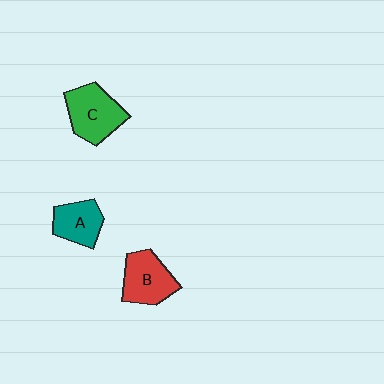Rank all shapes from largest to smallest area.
From largest to smallest: C (green), B (red), A (teal).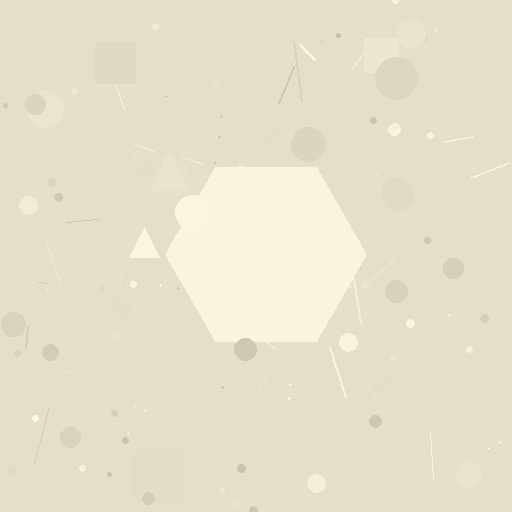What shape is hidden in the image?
A hexagon is hidden in the image.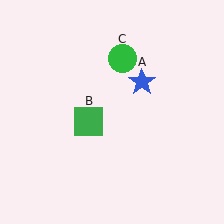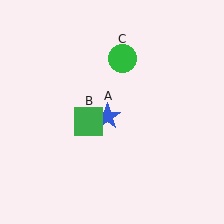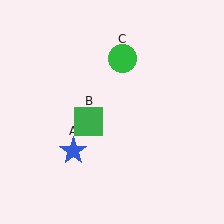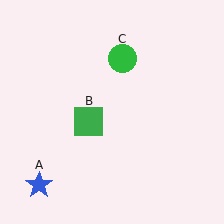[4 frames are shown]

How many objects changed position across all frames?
1 object changed position: blue star (object A).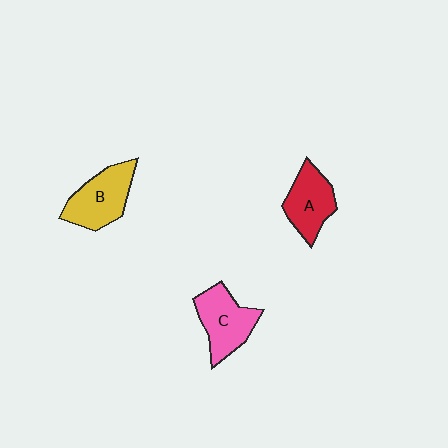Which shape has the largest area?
Shape B (yellow).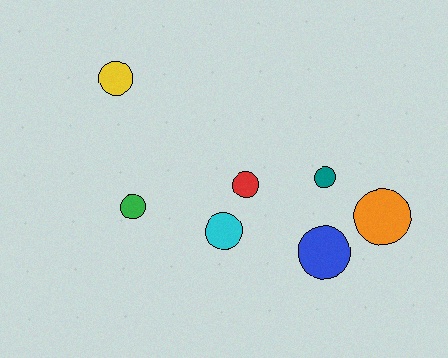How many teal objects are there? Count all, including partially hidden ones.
There is 1 teal object.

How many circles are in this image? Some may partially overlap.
There are 7 circles.